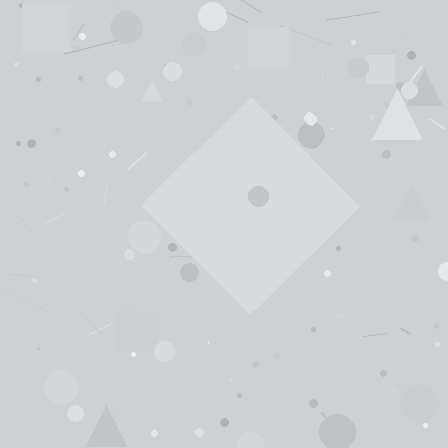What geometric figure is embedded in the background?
A diamond is embedded in the background.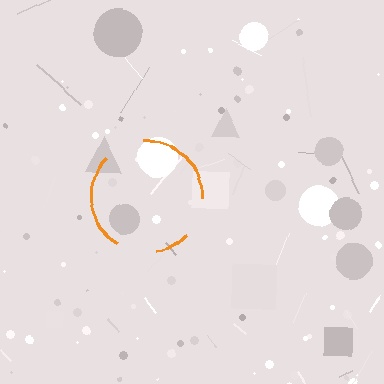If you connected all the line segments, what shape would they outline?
They would outline a circle.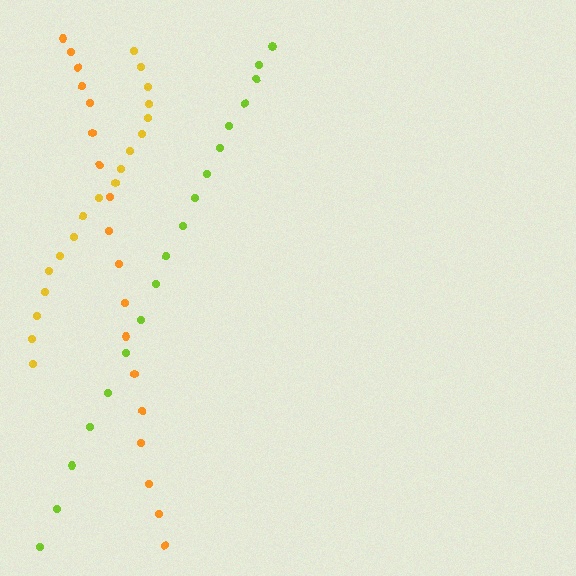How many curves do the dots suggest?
There are 3 distinct paths.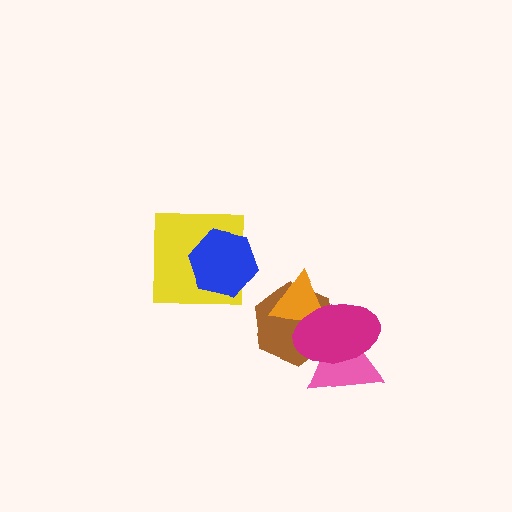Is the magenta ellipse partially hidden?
No, no other shape covers it.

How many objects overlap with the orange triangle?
2 objects overlap with the orange triangle.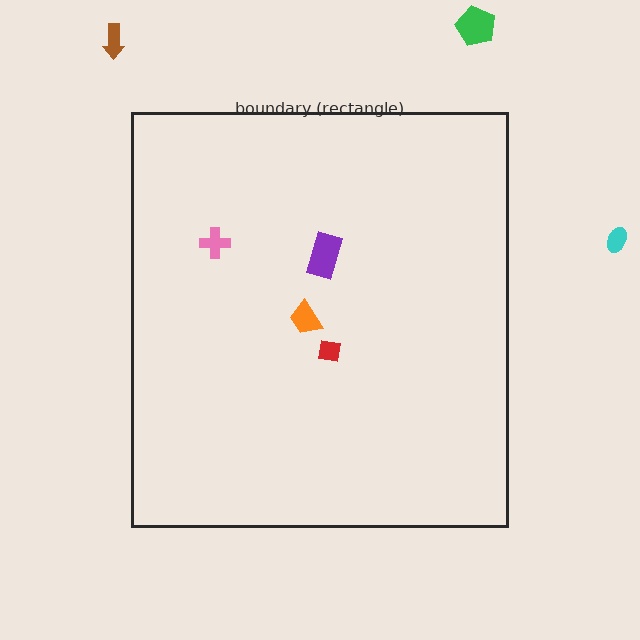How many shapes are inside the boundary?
4 inside, 3 outside.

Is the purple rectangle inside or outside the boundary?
Inside.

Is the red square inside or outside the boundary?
Inside.